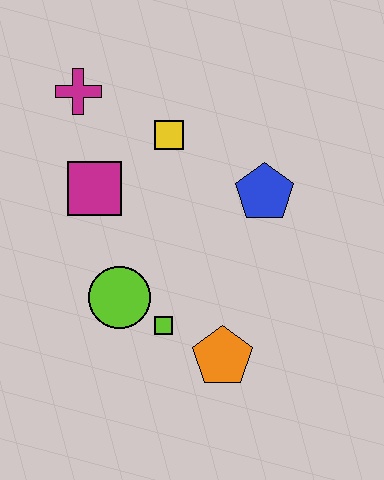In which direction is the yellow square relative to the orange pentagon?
The yellow square is above the orange pentagon.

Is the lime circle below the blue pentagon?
Yes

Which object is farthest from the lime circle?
The magenta cross is farthest from the lime circle.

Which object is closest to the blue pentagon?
The yellow square is closest to the blue pentagon.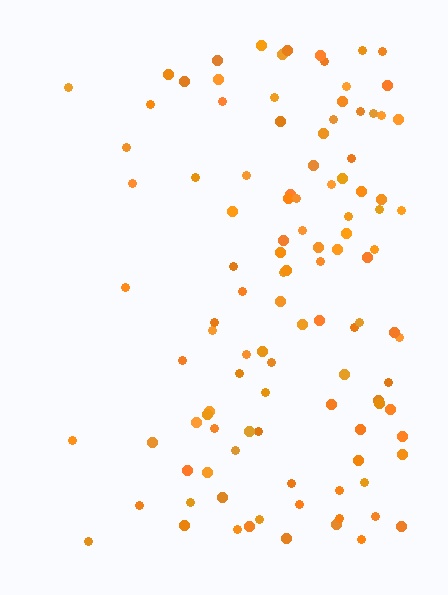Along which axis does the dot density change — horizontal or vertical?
Horizontal.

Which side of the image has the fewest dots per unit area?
The left.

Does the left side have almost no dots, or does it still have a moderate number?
Still a moderate number, just noticeably fewer than the right.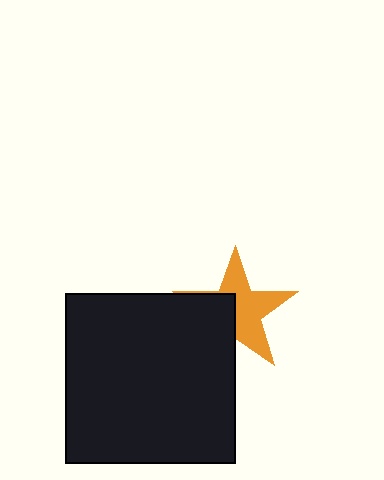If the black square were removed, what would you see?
You would see the complete orange star.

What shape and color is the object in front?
The object in front is a black square.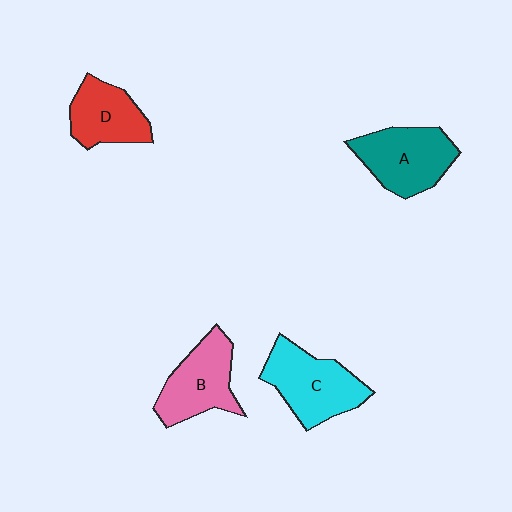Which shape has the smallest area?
Shape D (red).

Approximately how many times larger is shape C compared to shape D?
Approximately 1.3 times.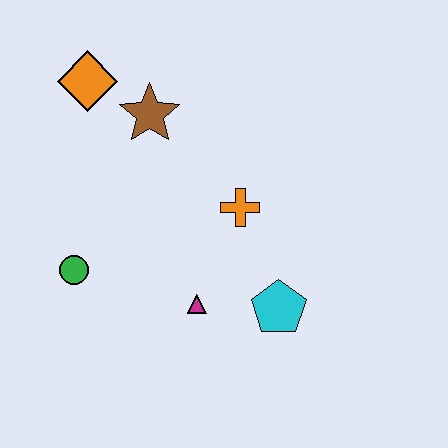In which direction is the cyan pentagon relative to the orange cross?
The cyan pentagon is below the orange cross.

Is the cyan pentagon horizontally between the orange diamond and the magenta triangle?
No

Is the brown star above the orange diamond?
No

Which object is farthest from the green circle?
The cyan pentagon is farthest from the green circle.